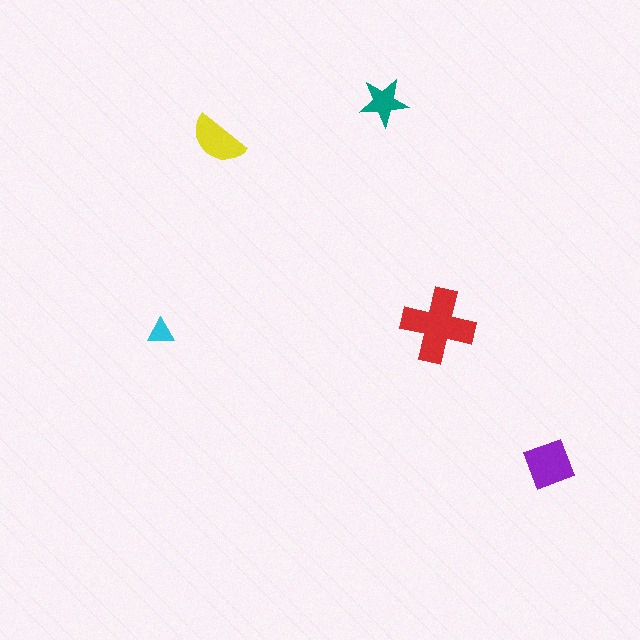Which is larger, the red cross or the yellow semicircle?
The red cross.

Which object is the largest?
The red cross.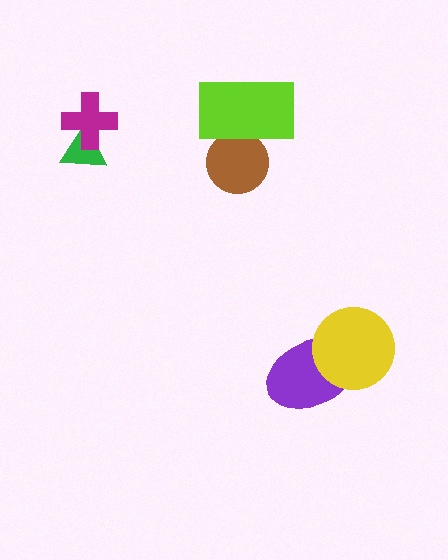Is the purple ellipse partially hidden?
Yes, it is partially covered by another shape.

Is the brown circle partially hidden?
Yes, it is partially covered by another shape.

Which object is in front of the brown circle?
The lime rectangle is in front of the brown circle.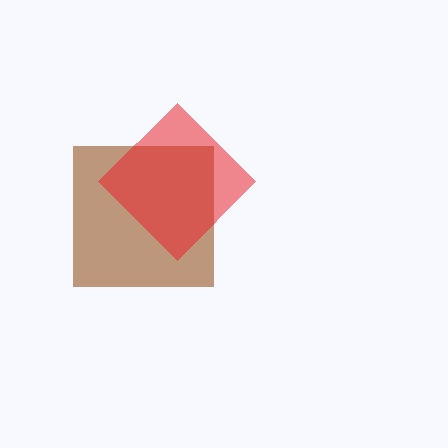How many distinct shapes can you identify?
There are 2 distinct shapes: a brown square, a red diamond.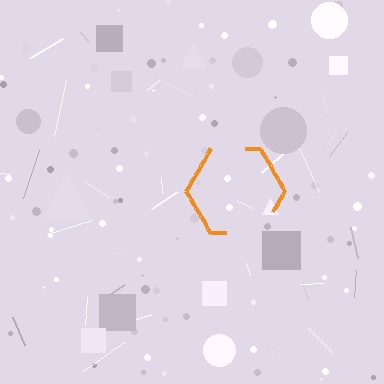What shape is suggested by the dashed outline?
The dashed outline suggests a hexagon.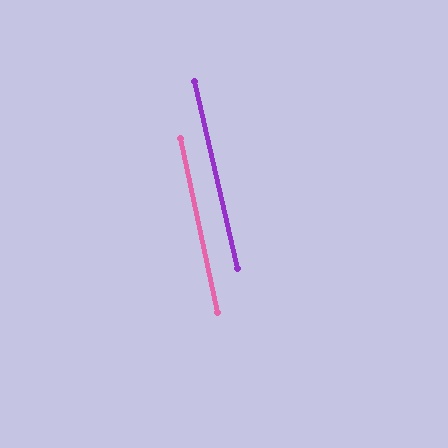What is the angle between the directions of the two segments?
Approximately 1 degree.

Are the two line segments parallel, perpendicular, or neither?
Parallel — their directions differ by only 0.6°.